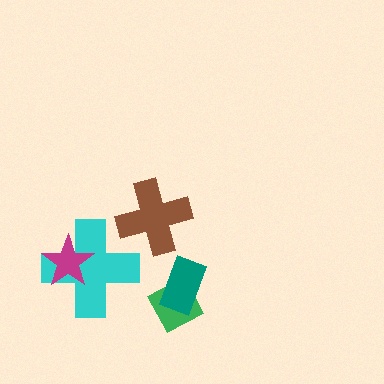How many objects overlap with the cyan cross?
1 object overlaps with the cyan cross.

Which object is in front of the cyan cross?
The magenta star is in front of the cyan cross.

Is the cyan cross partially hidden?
Yes, it is partially covered by another shape.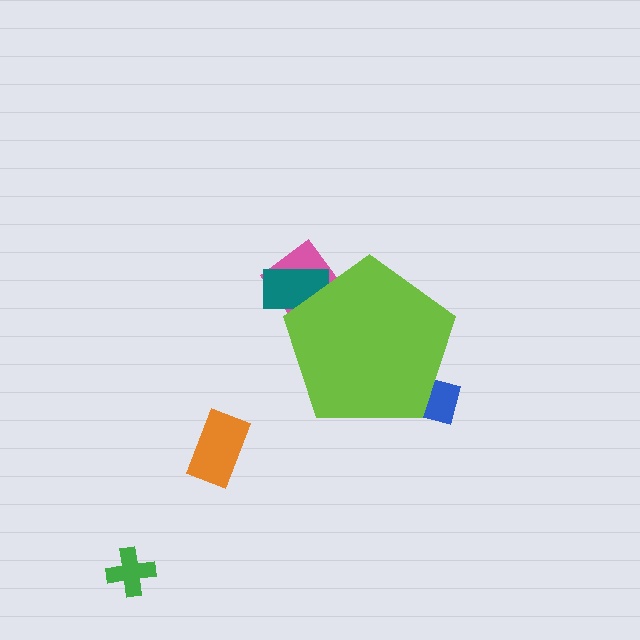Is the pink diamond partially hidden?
Yes, the pink diamond is partially hidden behind the lime pentagon.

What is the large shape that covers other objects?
A lime pentagon.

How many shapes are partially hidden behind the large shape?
3 shapes are partially hidden.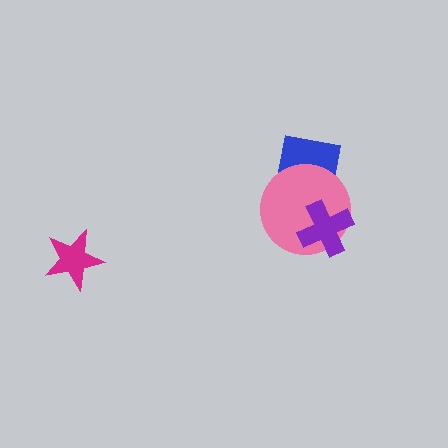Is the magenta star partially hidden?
No, no other shape covers it.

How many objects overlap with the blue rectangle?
2 objects overlap with the blue rectangle.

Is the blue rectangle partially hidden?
Yes, it is partially covered by another shape.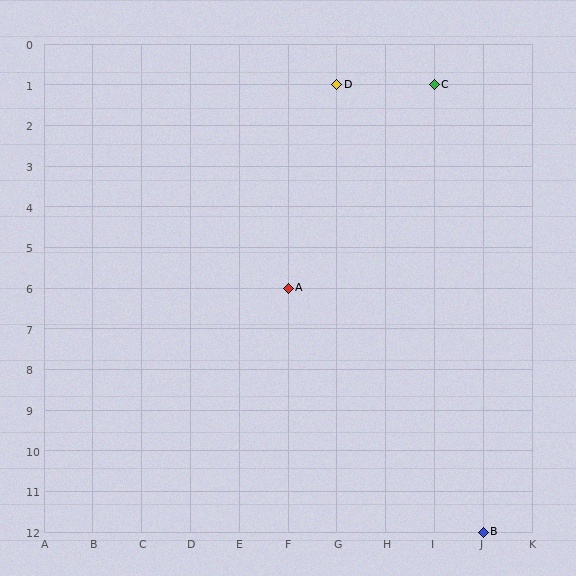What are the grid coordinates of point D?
Point D is at grid coordinates (G, 1).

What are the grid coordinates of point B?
Point B is at grid coordinates (J, 12).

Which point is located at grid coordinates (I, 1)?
Point C is at (I, 1).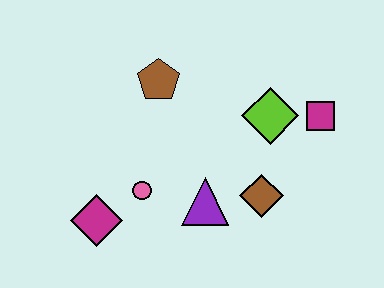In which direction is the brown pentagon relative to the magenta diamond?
The brown pentagon is above the magenta diamond.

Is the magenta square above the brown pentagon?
No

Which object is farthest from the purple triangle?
The magenta square is farthest from the purple triangle.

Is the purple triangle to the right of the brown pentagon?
Yes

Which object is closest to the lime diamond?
The magenta square is closest to the lime diamond.